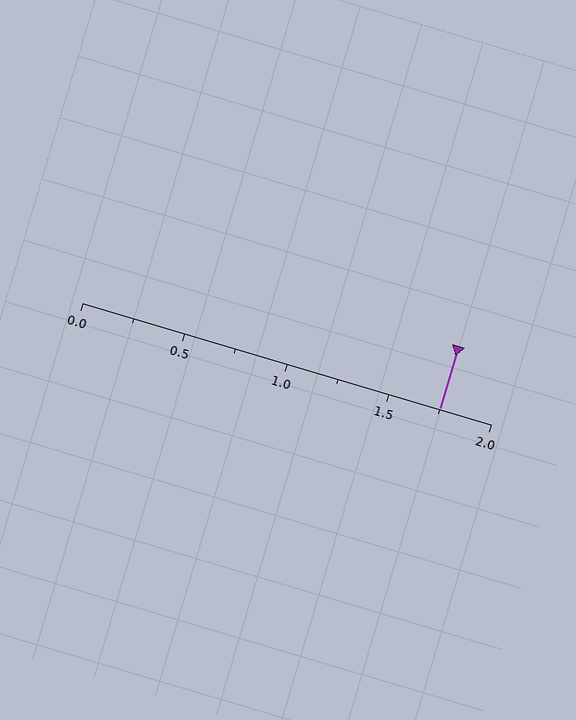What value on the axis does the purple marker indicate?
The marker indicates approximately 1.75.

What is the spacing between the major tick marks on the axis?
The major ticks are spaced 0.5 apart.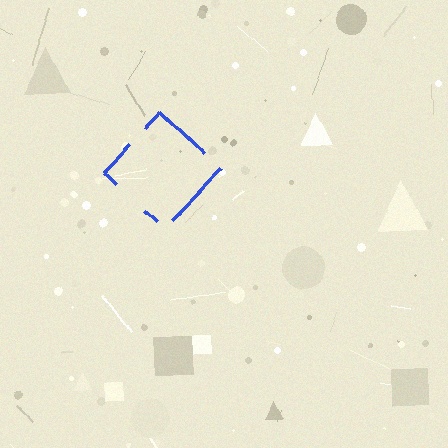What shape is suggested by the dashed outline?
The dashed outline suggests a diamond.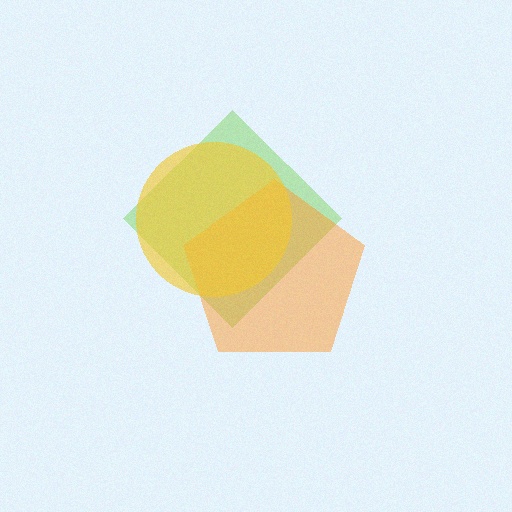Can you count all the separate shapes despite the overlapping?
Yes, there are 3 separate shapes.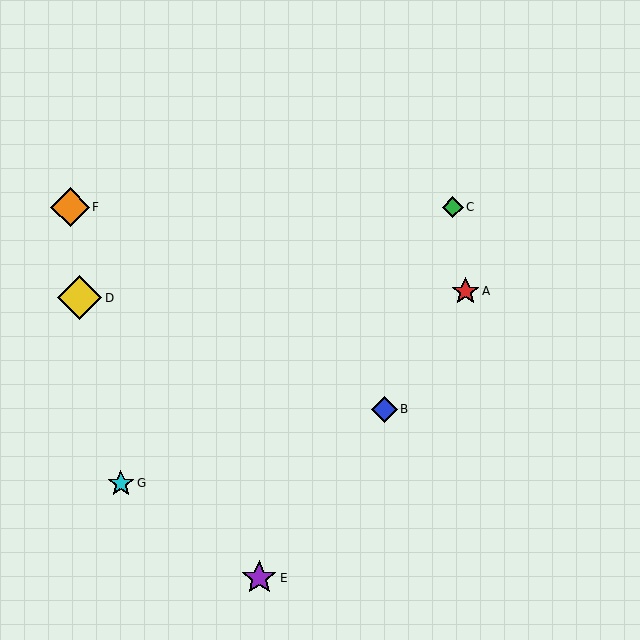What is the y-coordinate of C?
Object C is at y≈207.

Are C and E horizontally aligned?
No, C is at y≈207 and E is at y≈578.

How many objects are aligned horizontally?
2 objects (C, F) are aligned horizontally.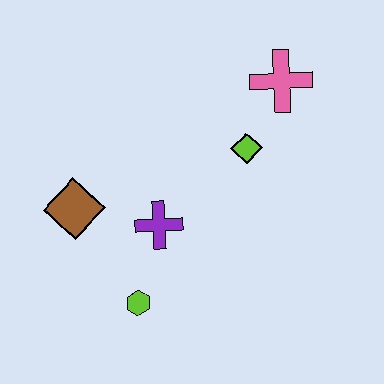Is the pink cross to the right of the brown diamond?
Yes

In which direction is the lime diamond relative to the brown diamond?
The lime diamond is to the right of the brown diamond.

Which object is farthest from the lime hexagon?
The pink cross is farthest from the lime hexagon.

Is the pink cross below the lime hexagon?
No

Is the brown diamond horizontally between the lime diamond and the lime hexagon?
No